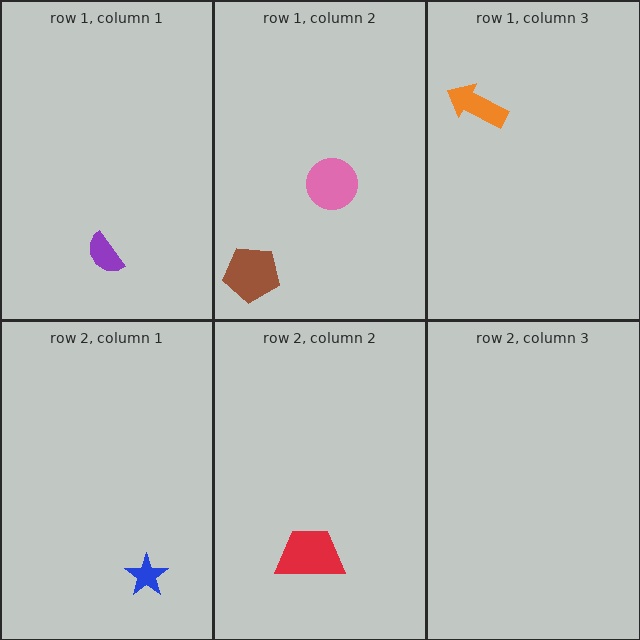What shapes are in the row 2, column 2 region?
The red trapezoid.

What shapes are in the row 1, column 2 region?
The brown pentagon, the pink circle.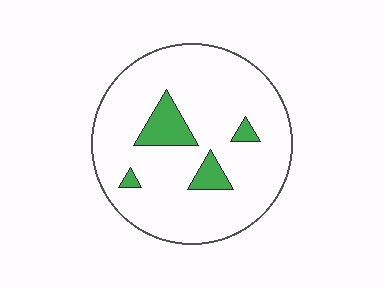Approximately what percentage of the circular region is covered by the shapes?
Approximately 10%.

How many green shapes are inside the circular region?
4.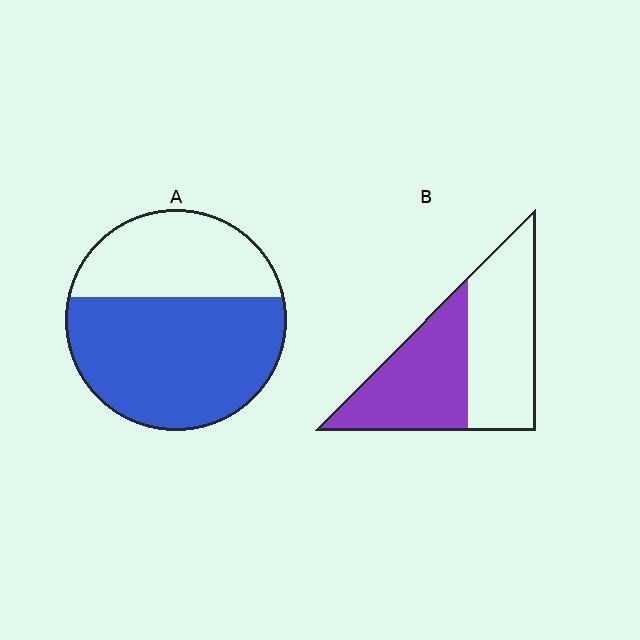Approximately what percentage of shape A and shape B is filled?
A is approximately 65% and B is approximately 50%.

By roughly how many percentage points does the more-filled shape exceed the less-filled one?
By roughly 15 percentage points (A over B).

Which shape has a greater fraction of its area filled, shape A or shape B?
Shape A.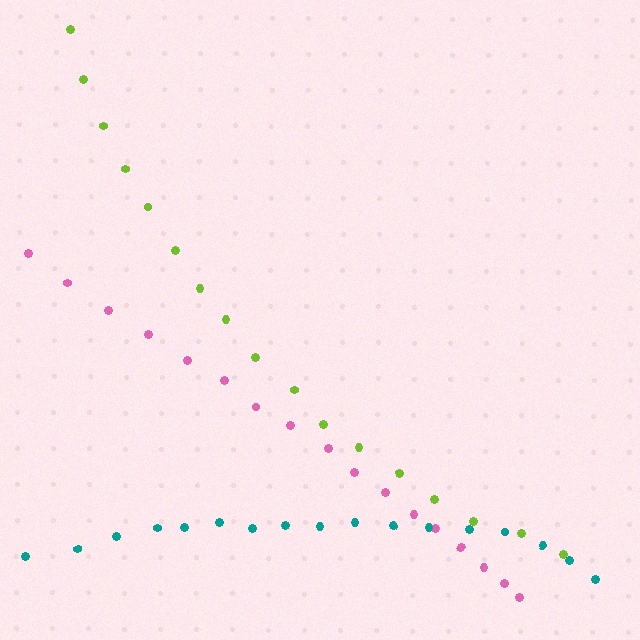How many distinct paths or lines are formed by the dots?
There are 3 distinct paths.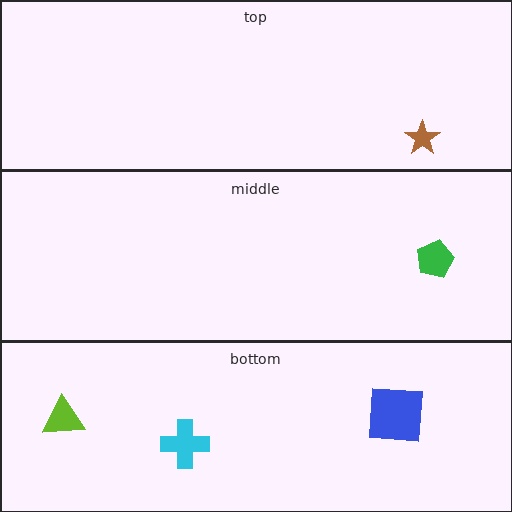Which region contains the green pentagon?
The middle region.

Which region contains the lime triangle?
The bottom region.